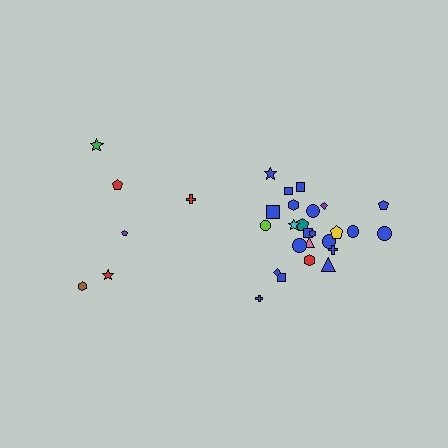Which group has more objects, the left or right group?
The right group.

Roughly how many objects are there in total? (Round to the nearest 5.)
Roughly 30 objects in total.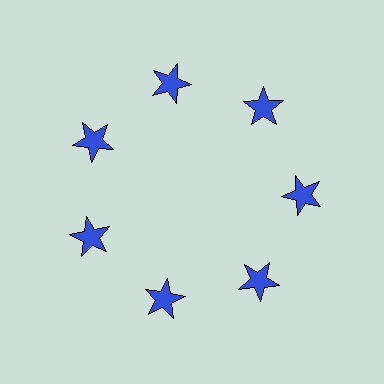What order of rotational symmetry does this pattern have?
This pattern has 7-fold rotational symmetry.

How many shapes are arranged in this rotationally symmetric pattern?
There are 7 shapes, arranged in 7 groups of 1.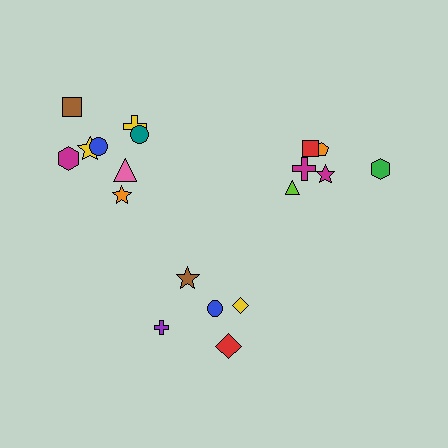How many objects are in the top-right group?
There are 6 objects.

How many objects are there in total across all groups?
There are 19 objects.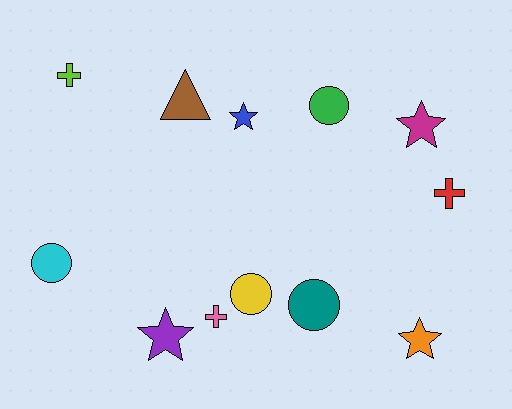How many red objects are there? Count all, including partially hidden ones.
There is 1 red object.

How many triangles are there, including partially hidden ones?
There is 1 triangle.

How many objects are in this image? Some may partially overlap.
There are 12 objects.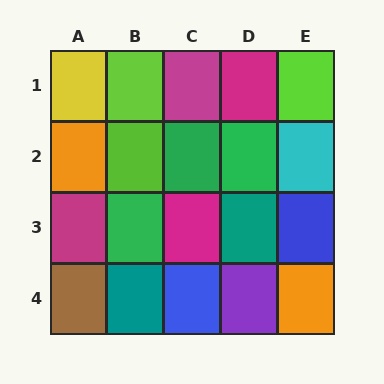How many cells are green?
3 cells are green.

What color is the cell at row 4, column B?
Teal.